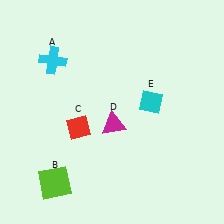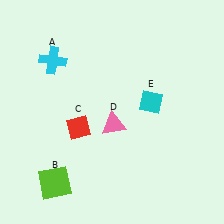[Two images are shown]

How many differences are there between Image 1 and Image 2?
There is 1 difference between the two images.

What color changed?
The triangle (D) changed from magenta in Image 1 to pink in Image 2.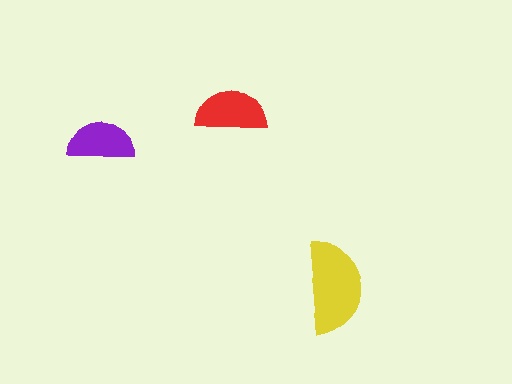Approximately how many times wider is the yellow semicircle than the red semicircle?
About 1.5 times wider.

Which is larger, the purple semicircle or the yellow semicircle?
The yellow one.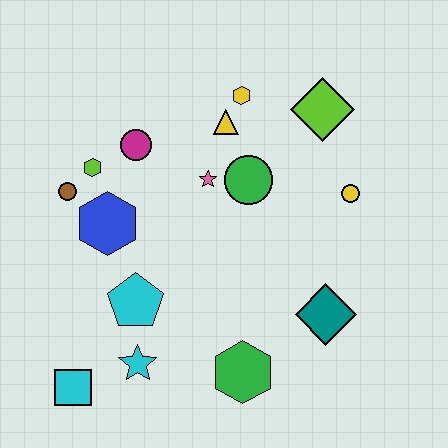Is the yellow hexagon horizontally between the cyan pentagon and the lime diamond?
Yes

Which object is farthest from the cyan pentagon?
The lime diamond is farthest from the cyan pentagon.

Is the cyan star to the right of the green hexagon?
No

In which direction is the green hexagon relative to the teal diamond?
The green hexagon is to the left of the teal diamond.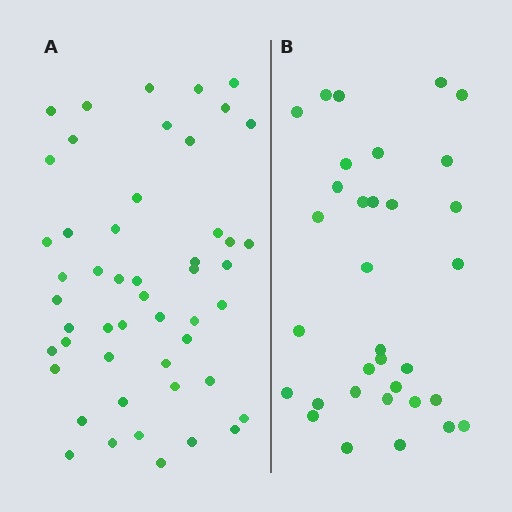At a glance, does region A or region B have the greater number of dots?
Region A (the left region) has more dots.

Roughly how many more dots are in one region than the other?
Region A has approximately 15 more dots than region B.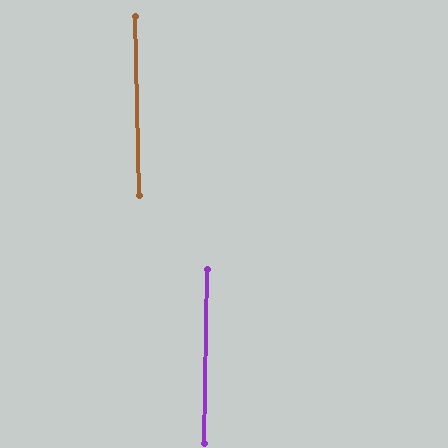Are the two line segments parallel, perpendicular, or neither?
Parallel — their directions differ by only 1.9°.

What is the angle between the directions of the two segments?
Approximately 2 degrees.